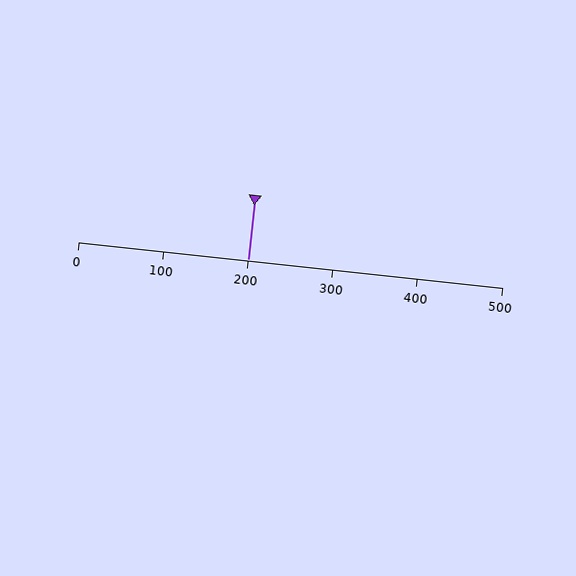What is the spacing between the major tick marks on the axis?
The major ticks are spaced 100 apart.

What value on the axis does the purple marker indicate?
The marker indicates approximately 200.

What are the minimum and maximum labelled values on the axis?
The axis runs from 0 to 500.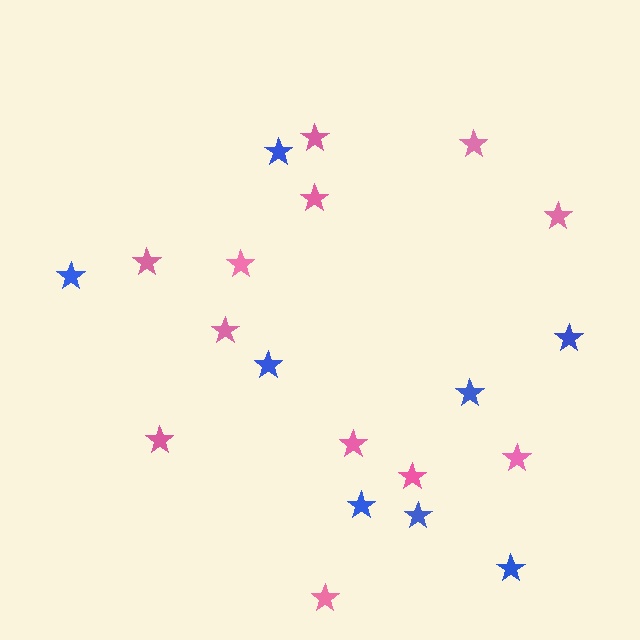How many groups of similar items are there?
There are 2 groups: one group of pink stars (12) and one group of blue stars (8).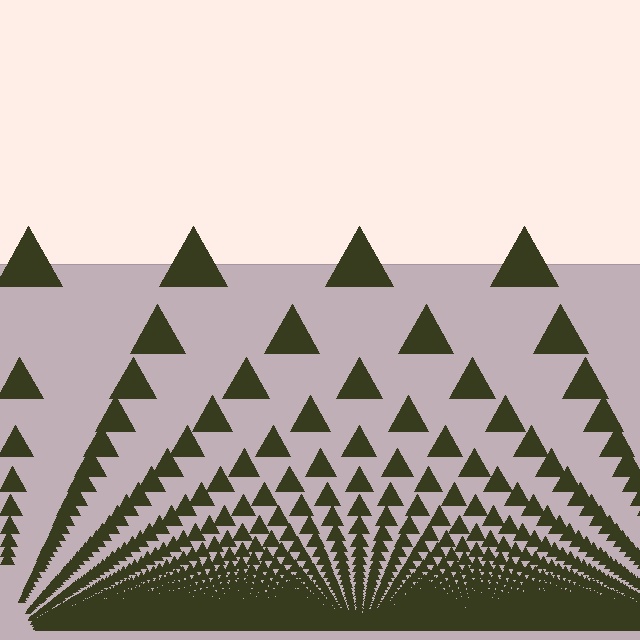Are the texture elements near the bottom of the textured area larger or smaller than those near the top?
Smaller. The gradient is inverted — elements near the bottom are smaller and denser.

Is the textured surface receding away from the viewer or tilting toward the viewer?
The surface appears to tilt toward the viewer. Texture elements get larger and sparser toward the top.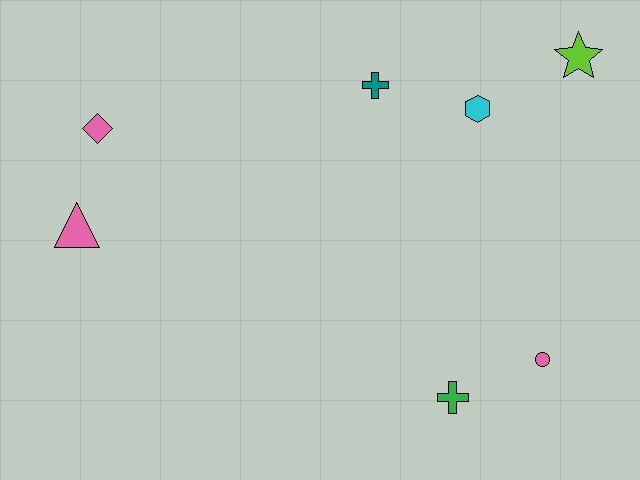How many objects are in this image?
There are 7 objects.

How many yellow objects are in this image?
There are no yellow objects.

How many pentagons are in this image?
There are no pentagons.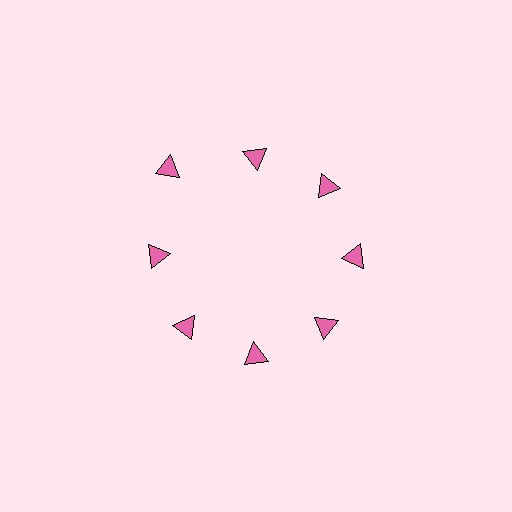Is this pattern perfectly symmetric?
No. The 8 pink triangles are arranged in a ring, but one element near the 10 o'clock position is pushed outward from the center, breaking the 8-fold rotational symmetry.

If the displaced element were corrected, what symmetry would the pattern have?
It would have 8-fold rotational symmetry — the pattern would map onto itself every 45 degrees.